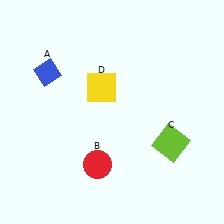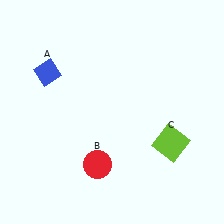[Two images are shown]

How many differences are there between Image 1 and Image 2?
There is 1 difference between the two images.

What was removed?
The yellow square (D) was removed in Image 2.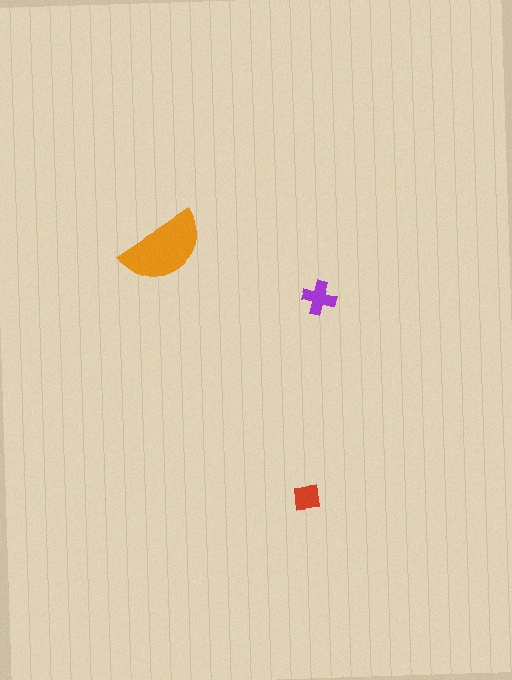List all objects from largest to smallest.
The orange semicircle, the purple cross, the red square.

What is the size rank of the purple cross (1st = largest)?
2nd.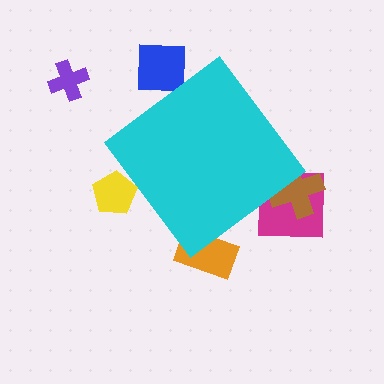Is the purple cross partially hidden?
No, the purple cross is fully visible.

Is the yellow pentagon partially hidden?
Yes, the yellow pentagon is partially hidden behind the cyan diamond.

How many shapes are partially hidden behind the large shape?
5 shapes are partially hidden.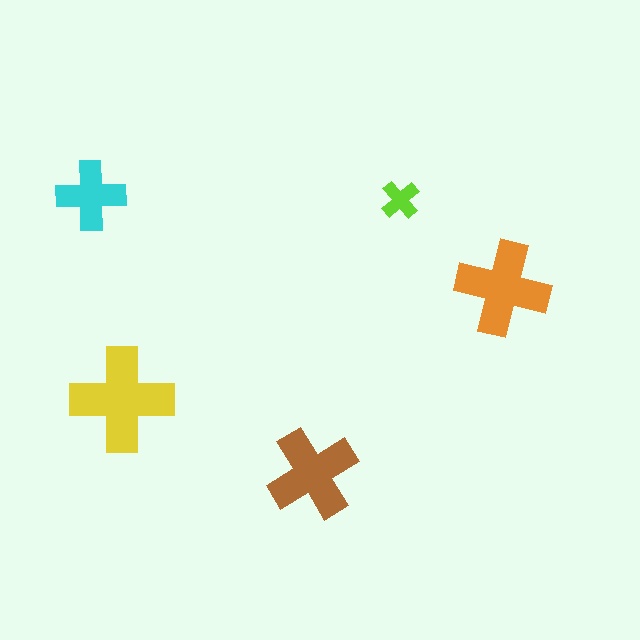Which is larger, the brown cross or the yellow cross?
The yellow one.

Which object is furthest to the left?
The cyan cross is leftmost.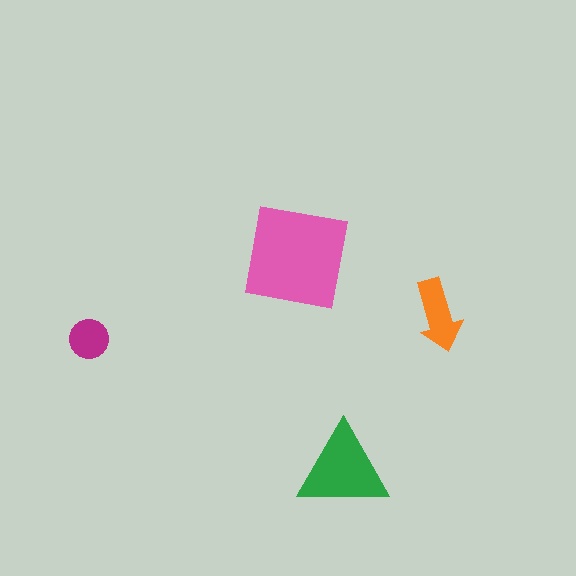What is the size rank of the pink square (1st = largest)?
1st.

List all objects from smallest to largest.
The magenta circle, the orange arrow, the green triangle, the pink square.